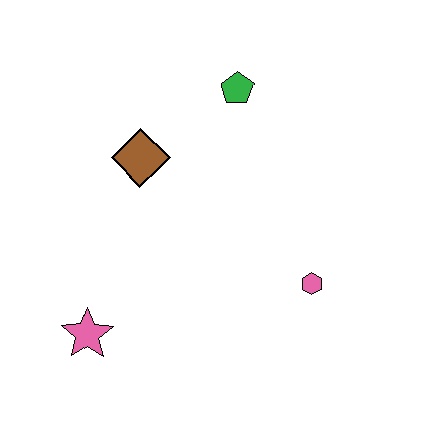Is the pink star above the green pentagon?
No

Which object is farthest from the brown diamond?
The pink hexagon is farthest from the brown diamond.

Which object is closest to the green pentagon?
The brown diamond is closest to the green pentagon.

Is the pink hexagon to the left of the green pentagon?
No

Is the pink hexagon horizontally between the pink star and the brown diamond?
No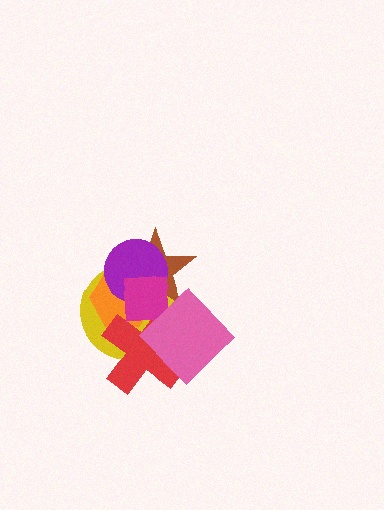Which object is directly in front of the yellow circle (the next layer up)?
The brown star is directly in front of the yellow circle.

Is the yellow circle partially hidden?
Yes, it is partially covered by another shape.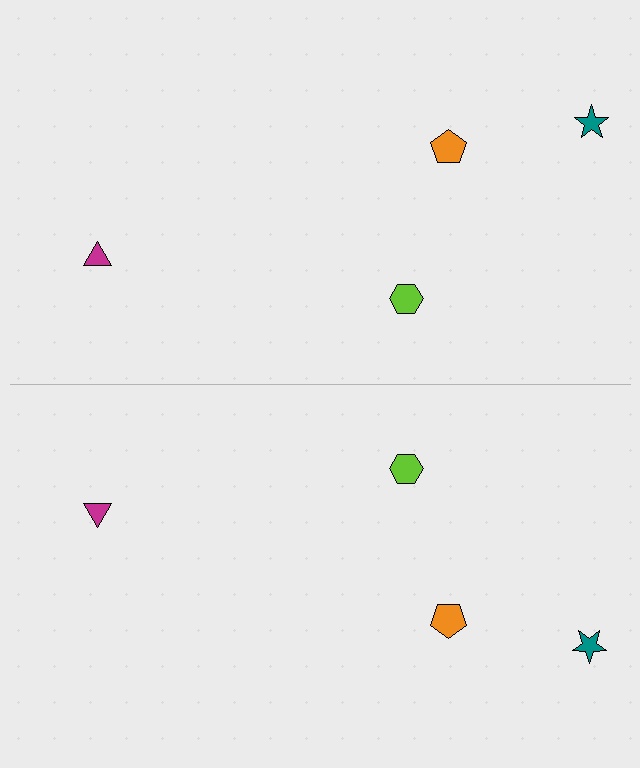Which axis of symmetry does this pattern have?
The pattern has a horizontal axis of symmetry running through the center of the image.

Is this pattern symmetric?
Yes, this pattern has bilateral (reflection) symmetry.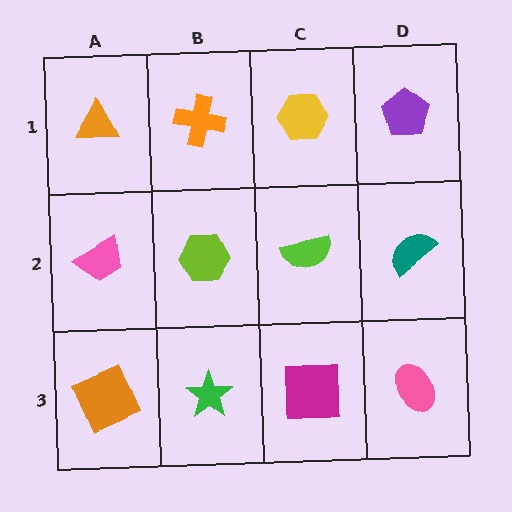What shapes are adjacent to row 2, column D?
A purple pentagon (row 1, column D), a pink ellipse (row 3, column D), a lime semicircle (row 2, column C).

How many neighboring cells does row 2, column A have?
3.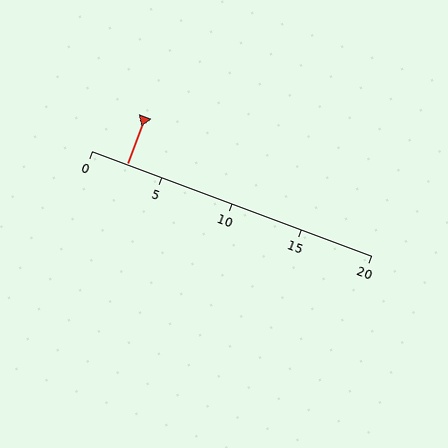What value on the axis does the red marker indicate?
The marker indicates approximately 2.5.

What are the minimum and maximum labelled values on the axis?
The axis runs from 0 to 20.